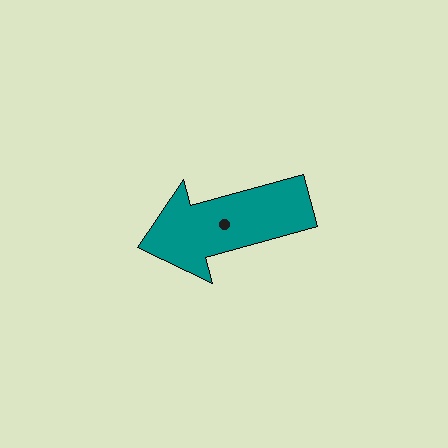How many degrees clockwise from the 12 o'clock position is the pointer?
Approximately 255 degrees.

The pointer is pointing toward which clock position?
Roughly 8 o'clock.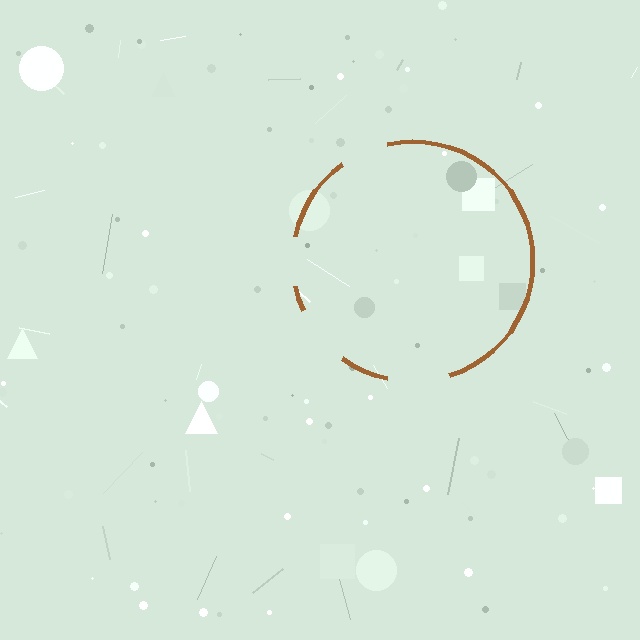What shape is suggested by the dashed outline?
The dashed outline suggests a circle.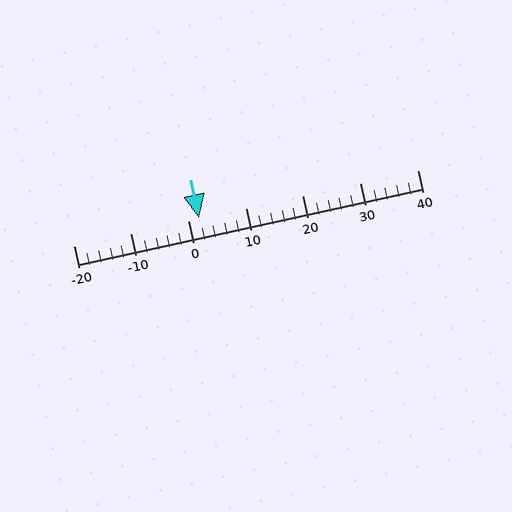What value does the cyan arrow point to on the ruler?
The cyan arrow points to approximately 2.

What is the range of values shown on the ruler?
The ruler shows values from -20 to 40.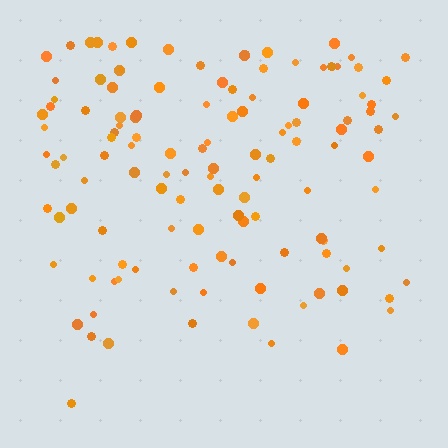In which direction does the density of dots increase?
From bottom to top, with the top side densest.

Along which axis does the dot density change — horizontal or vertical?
Vertical.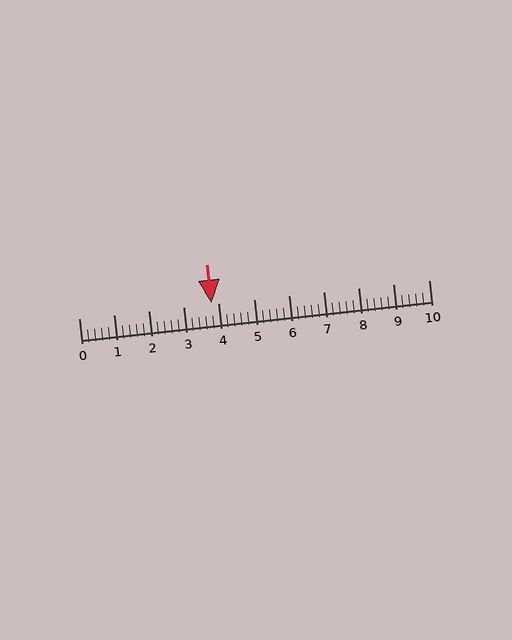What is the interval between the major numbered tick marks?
The major tick marks are spaced 1 units apart.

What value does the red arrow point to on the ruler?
The red arrow points to approximately 3.8.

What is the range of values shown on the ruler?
The ruler shows values from 0 to 10.